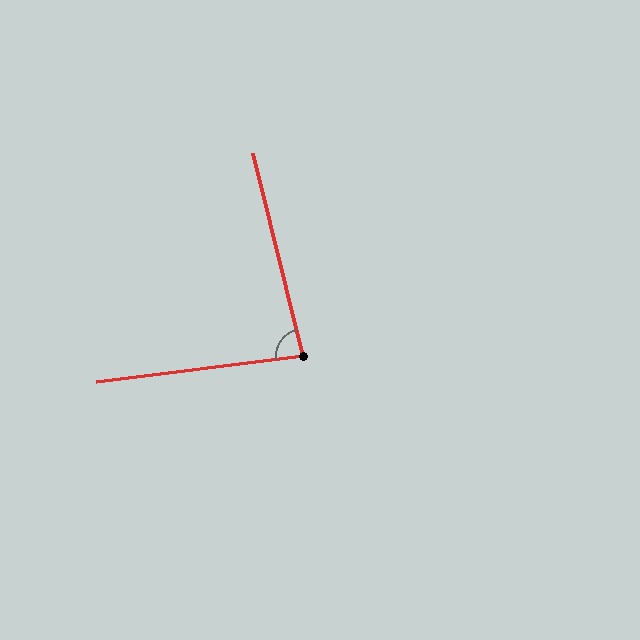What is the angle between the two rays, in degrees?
Approximately 83 degrees.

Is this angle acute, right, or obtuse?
It is acute.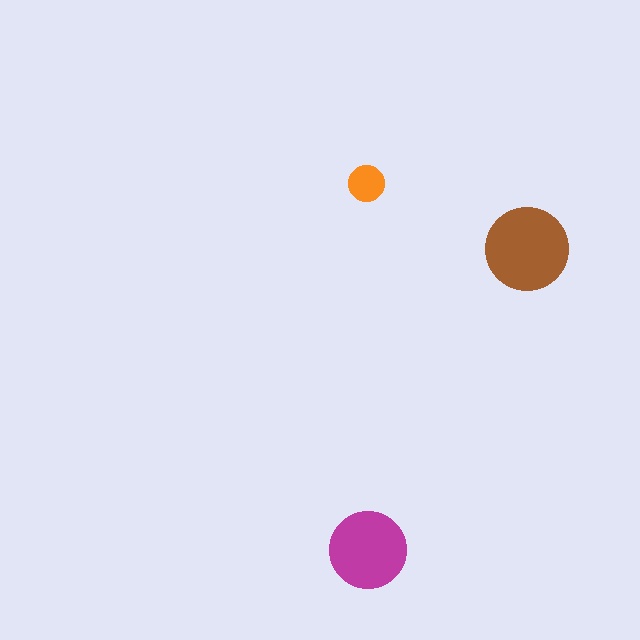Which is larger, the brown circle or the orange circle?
The brown one.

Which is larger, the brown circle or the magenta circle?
The brown one.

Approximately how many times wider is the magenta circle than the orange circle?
About 2 times wider.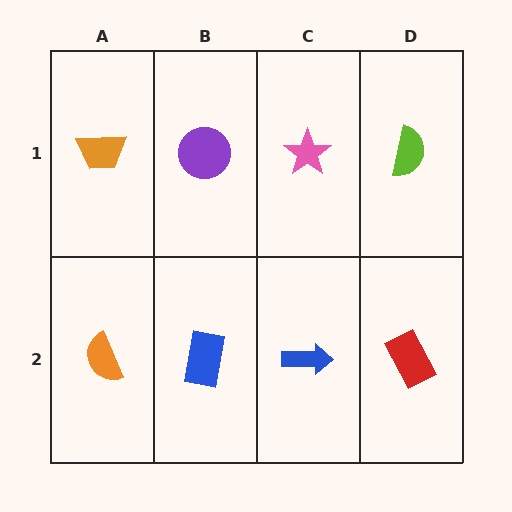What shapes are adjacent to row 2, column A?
An orange trapezoid (row 1, column A), a blue rectangle (row 2, column B).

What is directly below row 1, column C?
A blue arrow.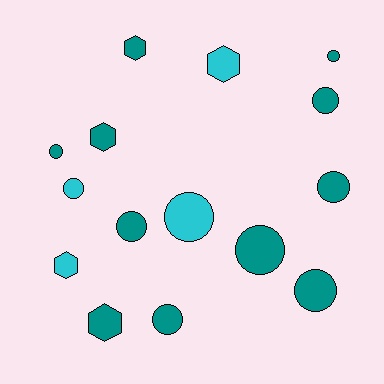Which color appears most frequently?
Teal, with 11 objects.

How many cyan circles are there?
There are 2 cyan circles.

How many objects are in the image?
There are 15 objects.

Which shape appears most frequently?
Circle, with 10 objects.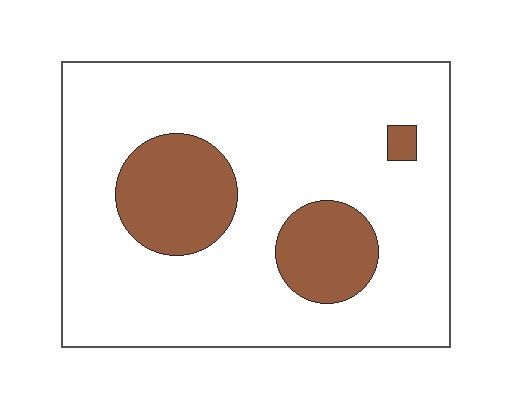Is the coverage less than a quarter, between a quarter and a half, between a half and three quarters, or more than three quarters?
Less than a quarter.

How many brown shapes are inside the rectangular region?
3.